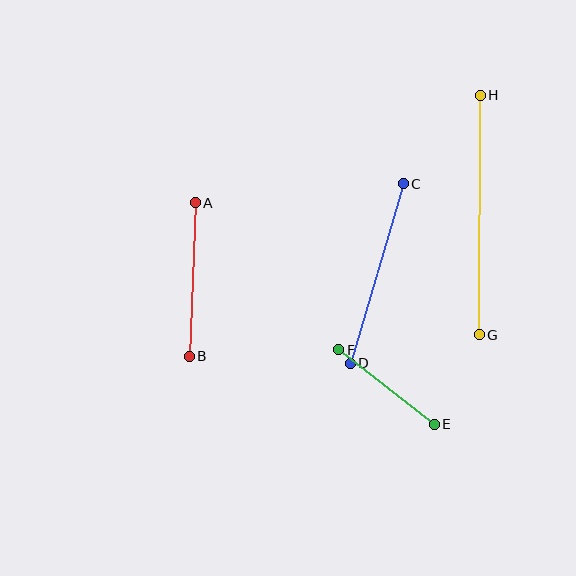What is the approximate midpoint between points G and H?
The midpoint is at approximately (480, 215) pixels.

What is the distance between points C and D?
The distance is approximately 187 pixels.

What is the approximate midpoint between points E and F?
The midpoint is at approximately (386, 387) pixels.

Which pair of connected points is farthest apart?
Points G and H are farthest apart.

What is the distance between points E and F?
The distance is approximately 121 pixels.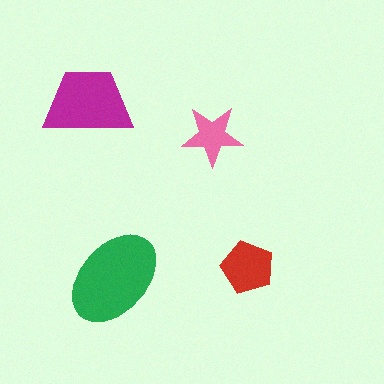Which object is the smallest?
The pink star.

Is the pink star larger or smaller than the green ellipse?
Smaller.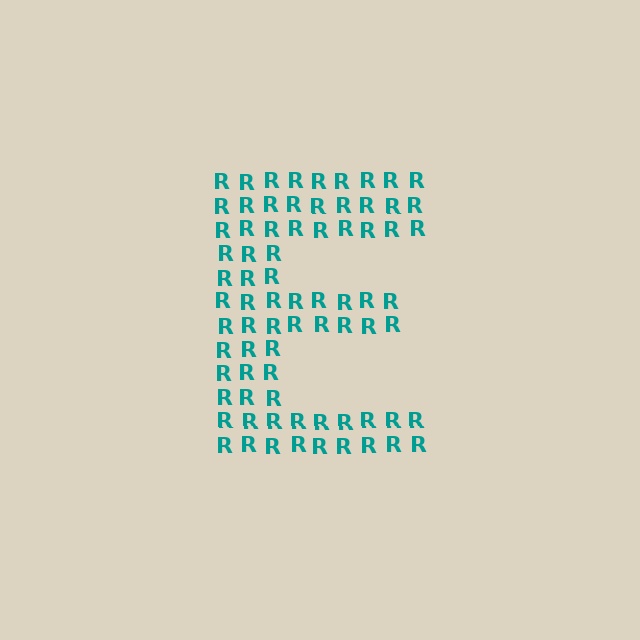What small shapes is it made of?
It is made of small letter R's.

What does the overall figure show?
The overall figure shows the letter E.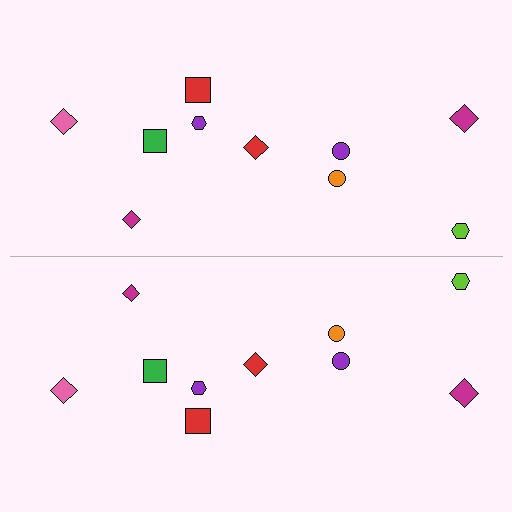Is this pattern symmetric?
Yes, this pattern has bilateral (reflection) symmetry.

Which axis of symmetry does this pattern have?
The pattern has a horizontal axis of symmetry running through the center of the image.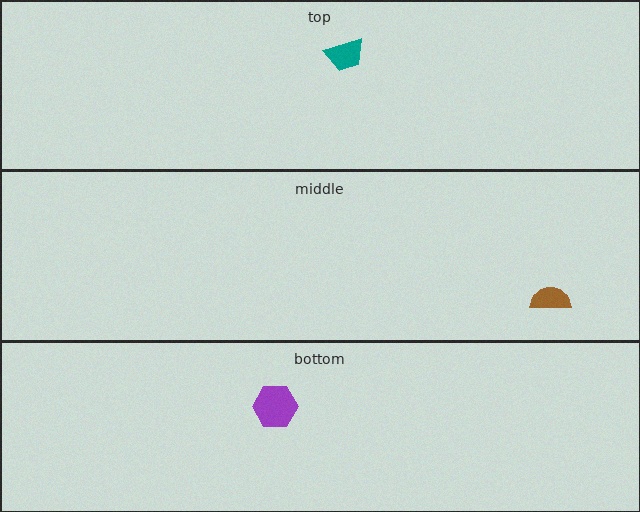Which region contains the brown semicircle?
The middle region.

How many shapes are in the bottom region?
1.